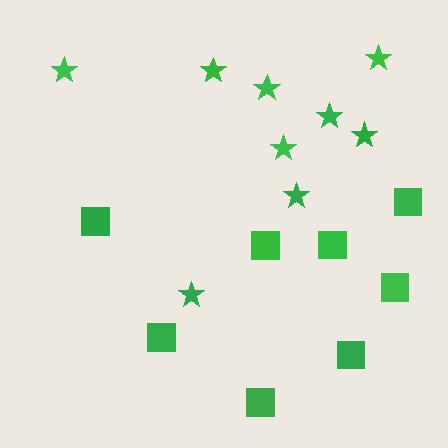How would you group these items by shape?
There are 2 groups: one group of stars (9) and one group of squares (8).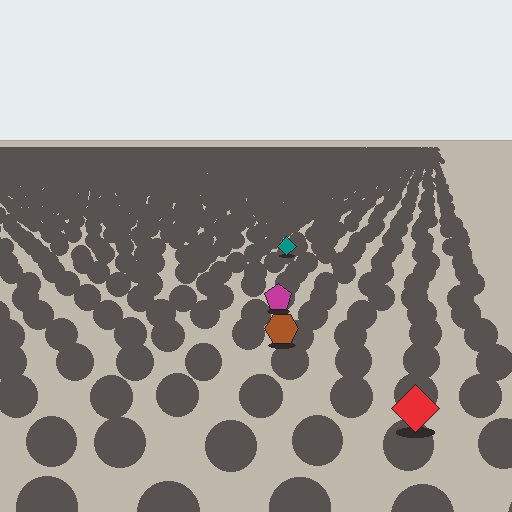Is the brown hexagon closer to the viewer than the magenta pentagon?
Yes. The brown hexagon is closer — you can tell from the texture gradient: the ground texture is coarser near it.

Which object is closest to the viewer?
The red diamond is closest. The texture marks near it are larger and more spread out.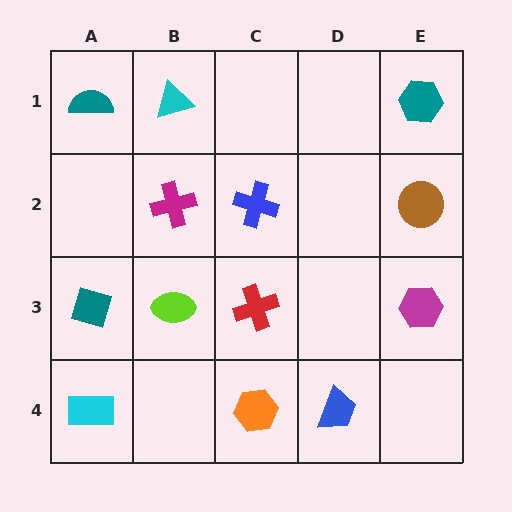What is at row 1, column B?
A cyan triangle.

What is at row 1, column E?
A teal hexagon.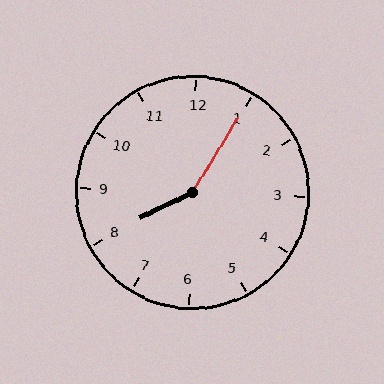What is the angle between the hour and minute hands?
Approximately 148 degrees.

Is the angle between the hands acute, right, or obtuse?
It is obtuse.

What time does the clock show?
8:05.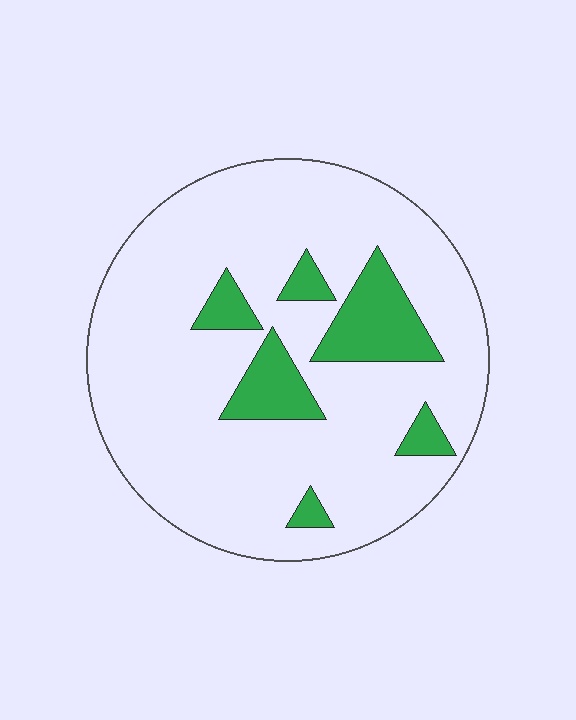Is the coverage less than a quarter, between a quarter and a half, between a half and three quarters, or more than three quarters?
Less than a quarter.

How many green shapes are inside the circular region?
6.